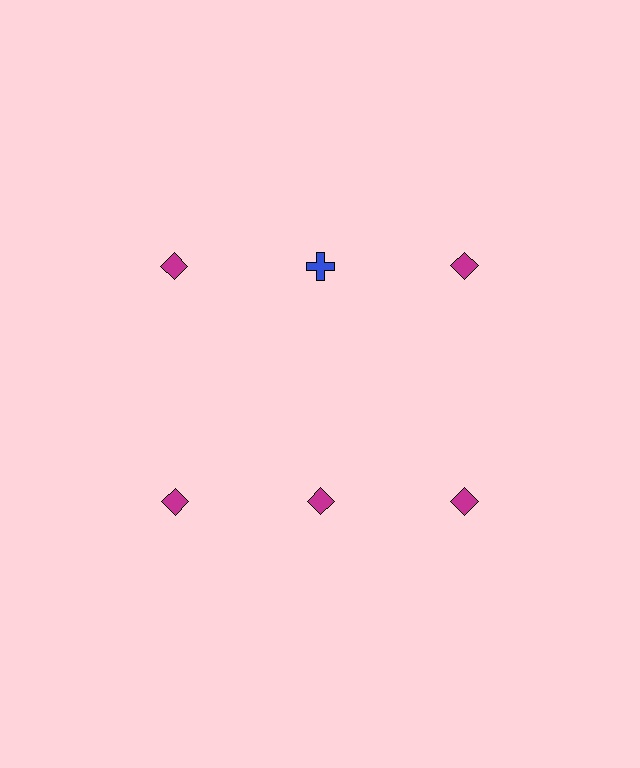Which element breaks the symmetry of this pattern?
The blue cross in the top row, second from left column breaks the symmetry. All other shapes are magenta diamonds.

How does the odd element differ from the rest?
It differs in both color (blue instead of magenta) and shape (cross instead of diamond).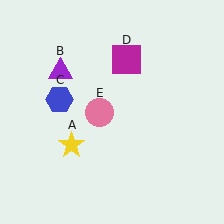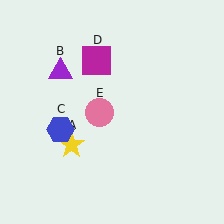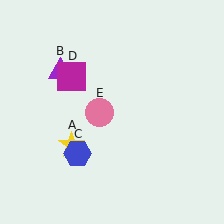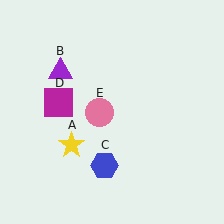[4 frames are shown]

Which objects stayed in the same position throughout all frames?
Yellow star (object A) and purple triangle (object B) and pink circle (object E) remained stationary.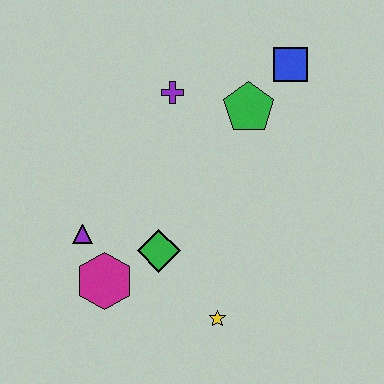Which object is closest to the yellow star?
The green diamond is closest to the yellow star.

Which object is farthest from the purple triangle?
The blue square is farthest from the purple triangle.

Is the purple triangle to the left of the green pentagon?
Yes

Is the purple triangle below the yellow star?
No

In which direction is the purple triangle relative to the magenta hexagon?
The purple triangle is above the magenta hexagon.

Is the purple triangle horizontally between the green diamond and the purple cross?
No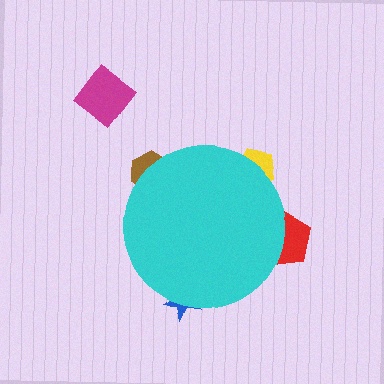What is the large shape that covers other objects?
A cyan circle.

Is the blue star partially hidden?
Yes, the blue star is partially hidden behind the cyan circle.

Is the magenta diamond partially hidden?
No, the magenta diamond is fully visible.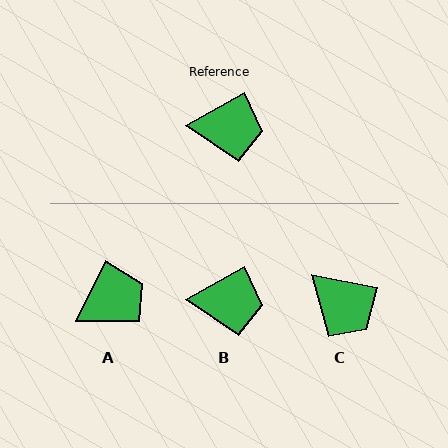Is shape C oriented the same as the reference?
No, it is off by about 40 degrees.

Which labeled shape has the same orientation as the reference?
B.